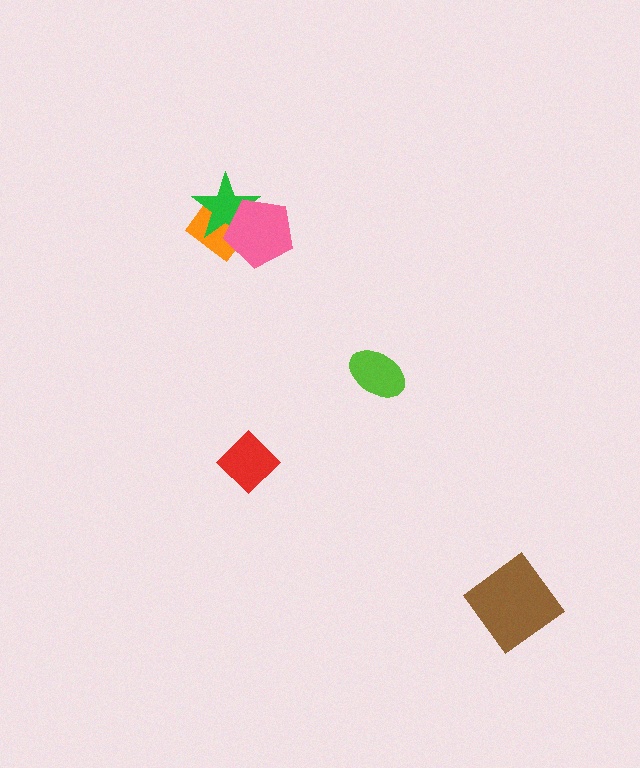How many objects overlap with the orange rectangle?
2 objects overlap with the orange rectangle.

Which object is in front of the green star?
The pink pentagon is in front of the green star.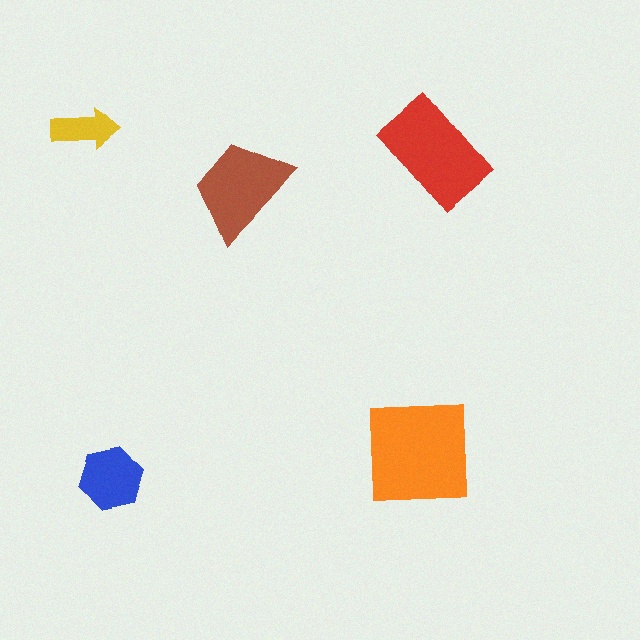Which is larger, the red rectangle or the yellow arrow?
The red rectangle.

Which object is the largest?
The orange square.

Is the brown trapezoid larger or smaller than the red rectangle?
Smaller.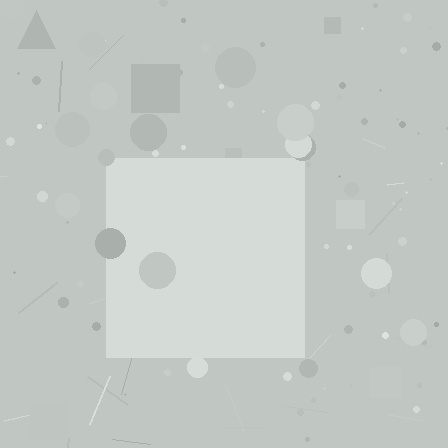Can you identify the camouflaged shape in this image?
The camouflaged shape is a square.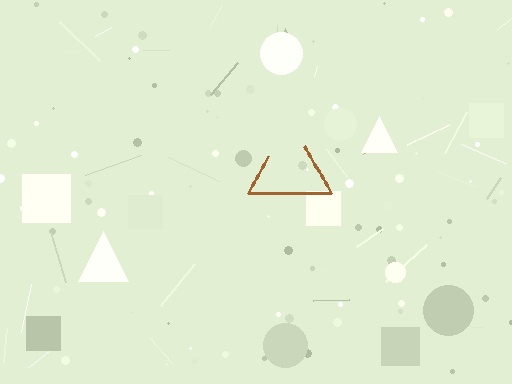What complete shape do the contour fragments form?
The contour fragments form a triangle.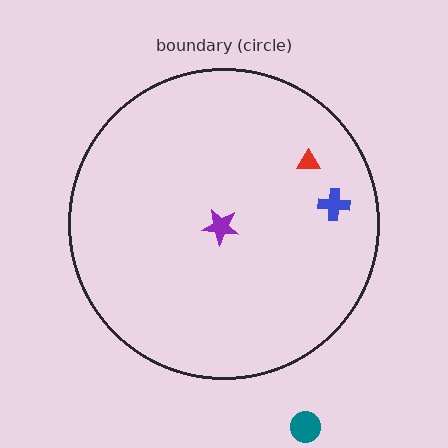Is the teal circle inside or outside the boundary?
Outside.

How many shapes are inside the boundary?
3 inside, 1 outside.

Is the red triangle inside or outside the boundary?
Inside.